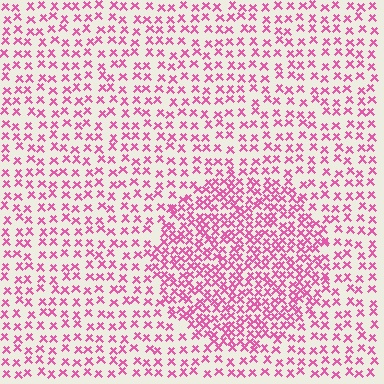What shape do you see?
I see a circle.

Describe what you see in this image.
The image contains small pink elements arranged at two different densities. A circle-shaped region is visible where the elements are more densely packed than the surrounding area.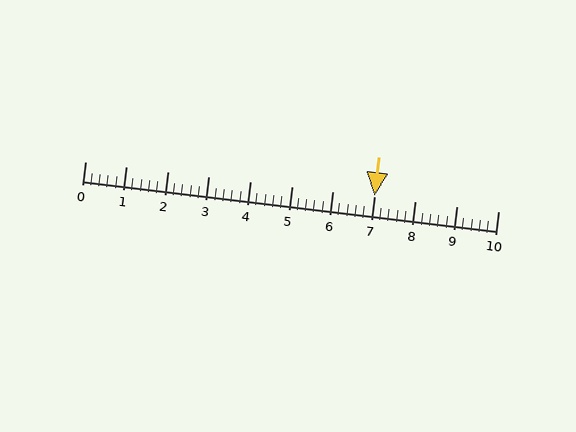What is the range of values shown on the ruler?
The ruler shows values from 0 to 10.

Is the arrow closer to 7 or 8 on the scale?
The arrow is closer to 7.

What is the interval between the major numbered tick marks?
The major tick marks are spaced 1 units apart.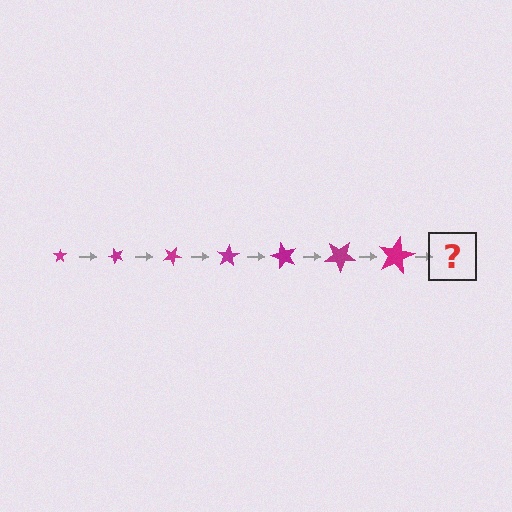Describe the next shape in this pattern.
It should be a star, larger than the previous one and rotated 350 degrees from the start.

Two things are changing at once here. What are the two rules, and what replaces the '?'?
The two rules are that the star grows larger each step and it rotates 50 degrees each step. The '?' should be a star, larger than the previous one and rotated 350 degrees from the start.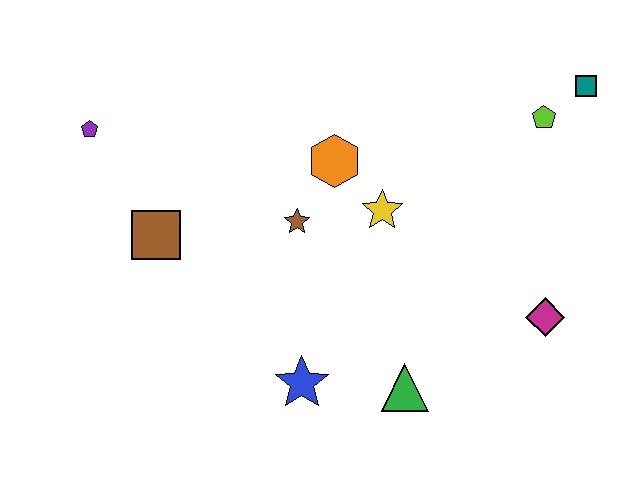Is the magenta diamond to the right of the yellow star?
Yes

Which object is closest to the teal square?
The lime pentagon is closest to the teal square.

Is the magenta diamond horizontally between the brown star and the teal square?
Yes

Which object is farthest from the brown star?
The teal square is farthest from the brown star.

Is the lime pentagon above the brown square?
Yes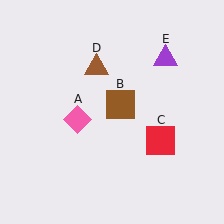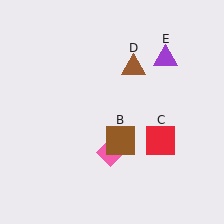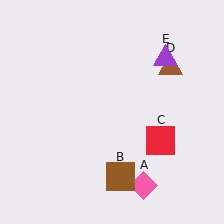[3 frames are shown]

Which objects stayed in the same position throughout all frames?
Red square (object C) and purple triangle (object E) remained stationary.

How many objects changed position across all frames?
3 objects changed position: pink diamond (object A), brown square (object B), brown triangle (object D).